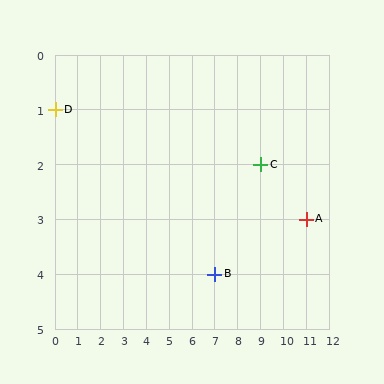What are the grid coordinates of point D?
Point D is at grid coordinates (0, 1).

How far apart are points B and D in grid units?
Points B and D are 7 columns and 3 rows apart (about 7.6 grid units diagonally).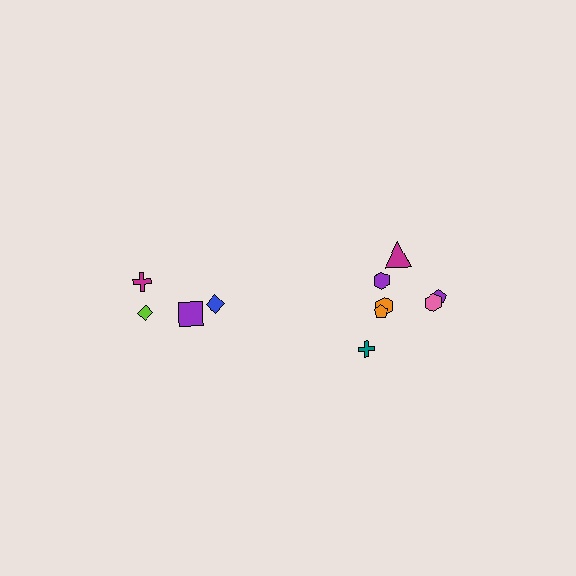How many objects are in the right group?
There are 7 objects.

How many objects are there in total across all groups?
There are 11 objects.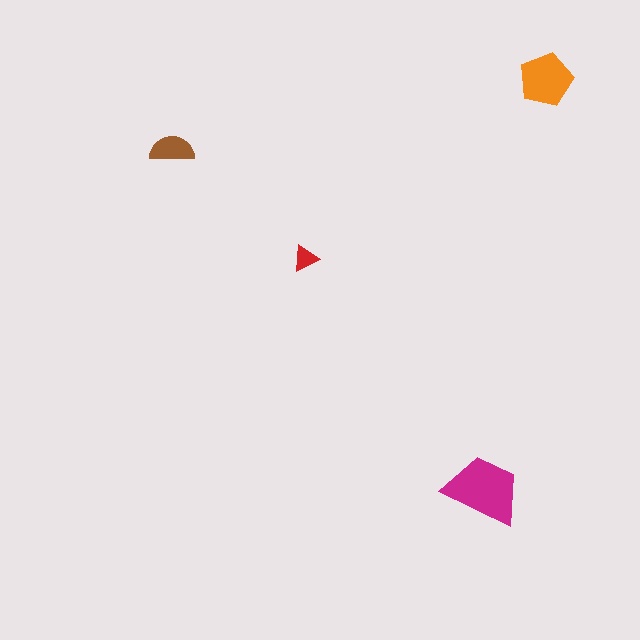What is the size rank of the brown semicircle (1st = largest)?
3rd.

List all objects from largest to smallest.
The magenta trapezoid, the orange pentagon, the brown semicircle, the red triangle.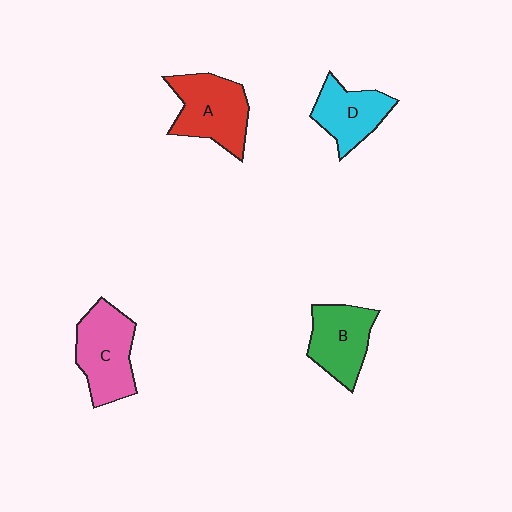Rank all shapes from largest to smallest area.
From largest to smallest: C (pink), A (red), B (green), D (cyan).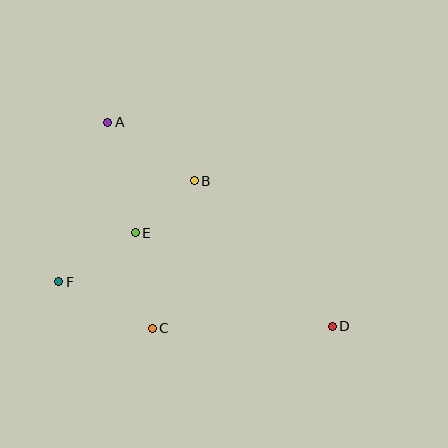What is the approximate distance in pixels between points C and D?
The distance between C and D is approximately 180 pixels.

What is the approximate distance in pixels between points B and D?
The distance between B and D is approximately 201 pixels.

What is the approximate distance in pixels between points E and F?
The distance between E and F is approximately 91 pixels.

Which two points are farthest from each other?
Points A and D are farthest from each other.